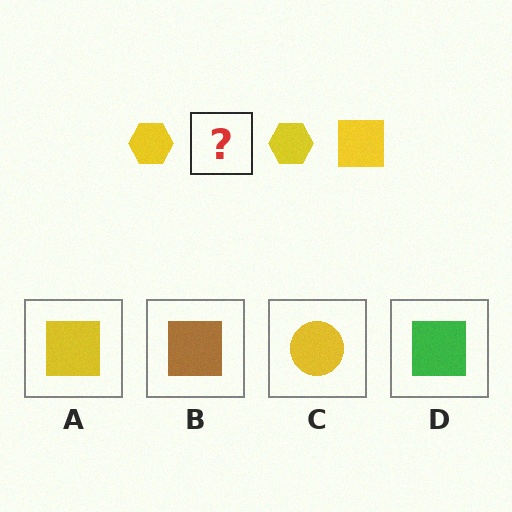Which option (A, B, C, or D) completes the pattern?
A.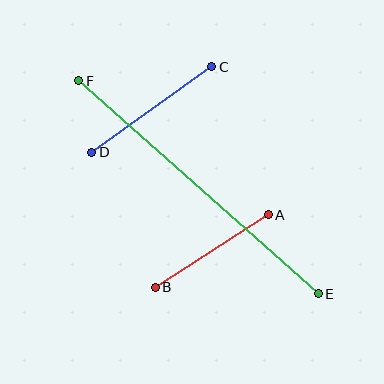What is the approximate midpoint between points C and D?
The midpoint is at approximately (152, 109) pixels.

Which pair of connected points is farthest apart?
Points E and F are farthest apart.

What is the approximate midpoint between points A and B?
The midpoint is at approximately (212, 251) pixels.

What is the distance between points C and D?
The distance is approximately 147 pixels.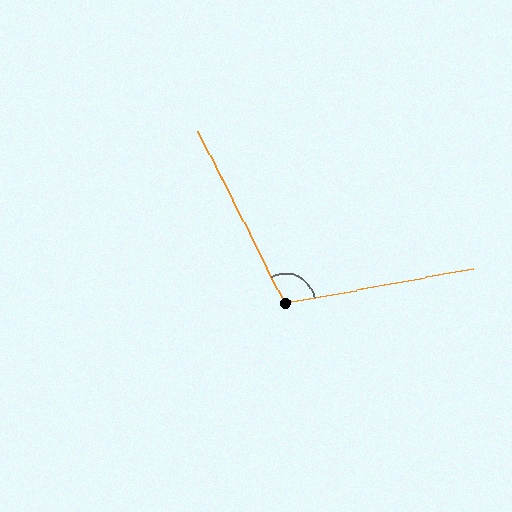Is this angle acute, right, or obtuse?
It is obtuse.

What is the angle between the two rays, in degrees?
Approximately 106 degrees.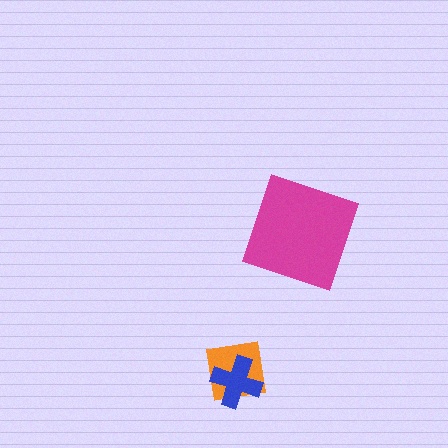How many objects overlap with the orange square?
1 object overlaps with the orange square.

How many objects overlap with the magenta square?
0 objects overlap with the magenta square.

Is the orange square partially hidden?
Yes, it is partially covered by another shape.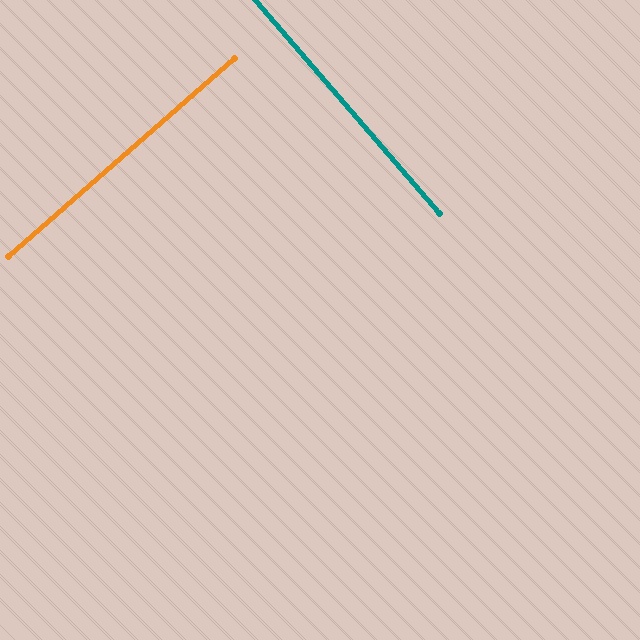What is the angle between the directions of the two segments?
Approximately 89 degrees.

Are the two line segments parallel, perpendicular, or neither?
Perpendicular — they meet at approximately 89°.